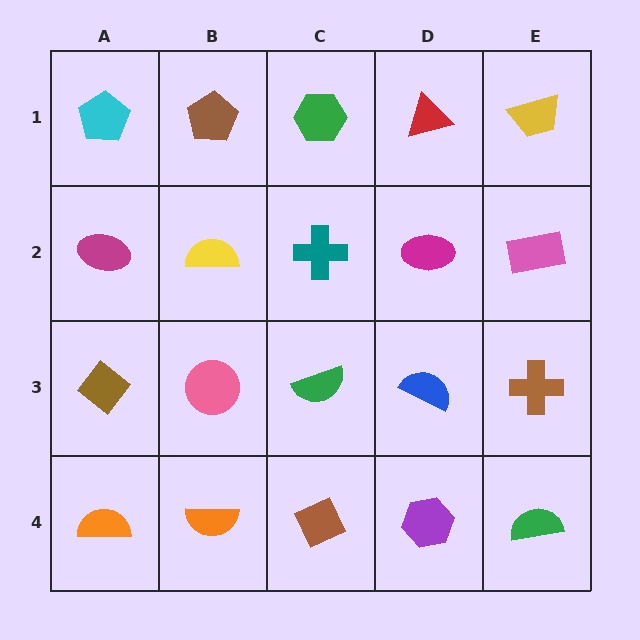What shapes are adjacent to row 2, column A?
A cyan pentagon (row 1, column A), a brown diamond (row 3, column A), a yellow semicircle (row 2, column B).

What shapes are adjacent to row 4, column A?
A brown diamond (row 3, column A), an orange semicircle (row 4, column B).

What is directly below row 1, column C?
A teal cross.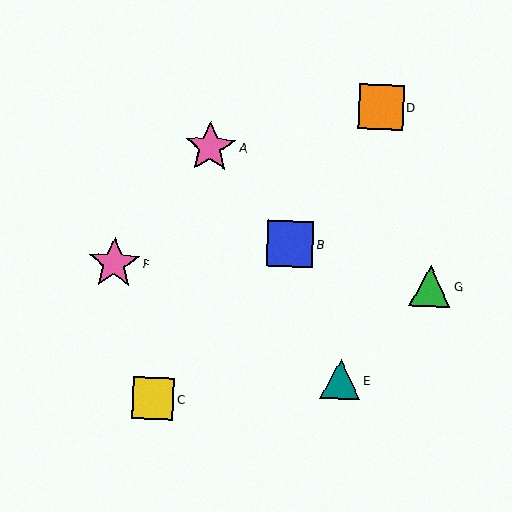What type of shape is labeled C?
Shape C is a yellow square.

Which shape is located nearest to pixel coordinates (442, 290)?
The green triangle (labeled G) at (430, 286) is nearest to that location.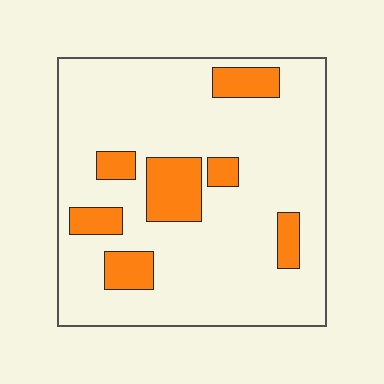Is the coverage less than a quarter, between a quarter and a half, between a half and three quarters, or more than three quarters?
Less than a quarter.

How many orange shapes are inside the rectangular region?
7.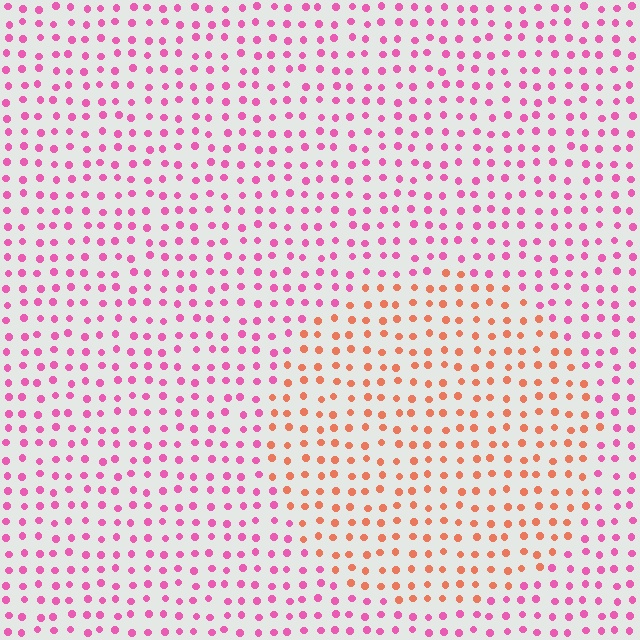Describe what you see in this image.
The image is filled with small pink elements in a uniform arrangement. A circle-shaped region is visible where the elements are tinted to a slightly different hue, forming a subtle color boundary.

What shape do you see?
I see a circle.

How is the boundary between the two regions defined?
The boundary is defined purely by a slight shift in hue (about 49 degrees). Spacing, size, and orientation are identical on both sides.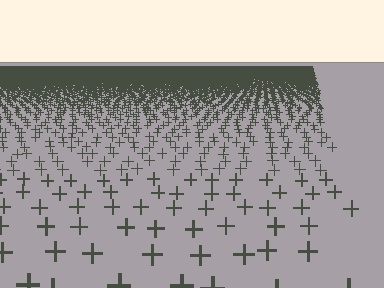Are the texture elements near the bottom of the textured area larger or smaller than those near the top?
Larger. Near the bottom, elements are closer to the viewer and appear at a bigger on-screen size.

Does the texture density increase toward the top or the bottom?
Density increases toward the top.